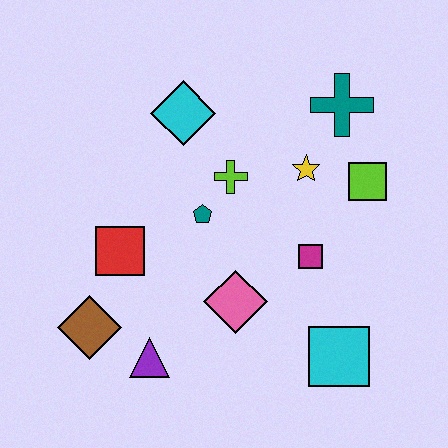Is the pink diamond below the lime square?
Yes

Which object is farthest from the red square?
The teal cross is farthest from the red square.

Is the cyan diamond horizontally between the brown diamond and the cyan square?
Yes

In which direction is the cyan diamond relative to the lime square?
The cyan diamond is to the left of the lime square.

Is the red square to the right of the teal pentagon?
No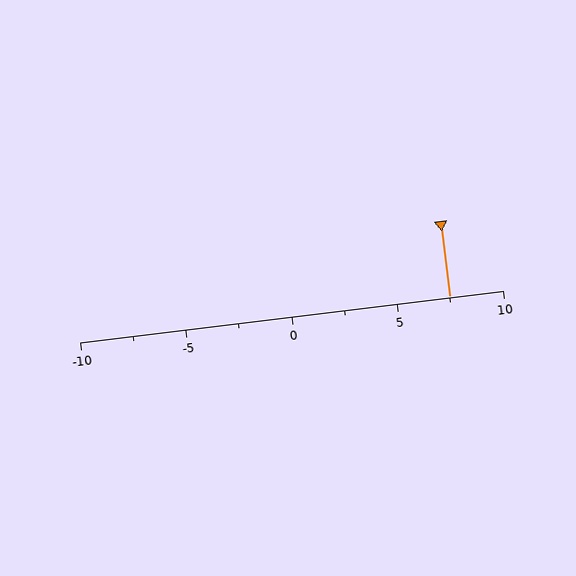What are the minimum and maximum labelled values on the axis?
The axis runs from -10 to 10.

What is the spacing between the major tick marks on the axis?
The major ticks are spaced 5 apart.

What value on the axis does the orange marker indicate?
The marker indicates approximately 7.5.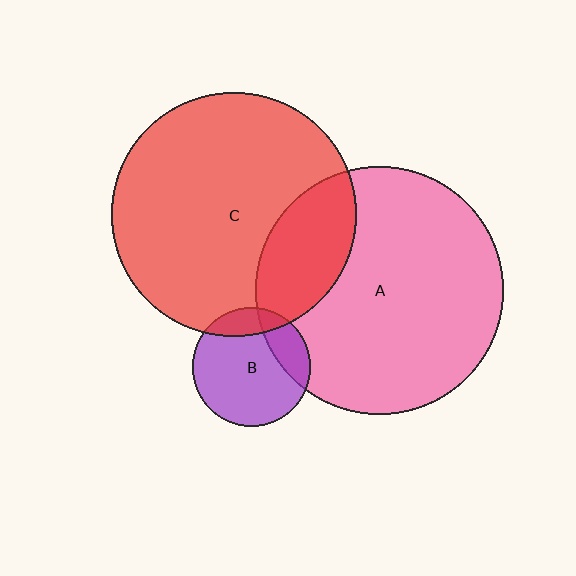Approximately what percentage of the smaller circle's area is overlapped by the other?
Approximately 20%.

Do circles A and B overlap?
Yes.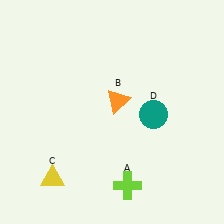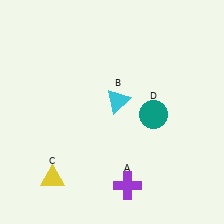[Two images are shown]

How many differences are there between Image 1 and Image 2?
There are 2 differences between the two images.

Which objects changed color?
A changed from lime to purple. B changed from orange to cyan.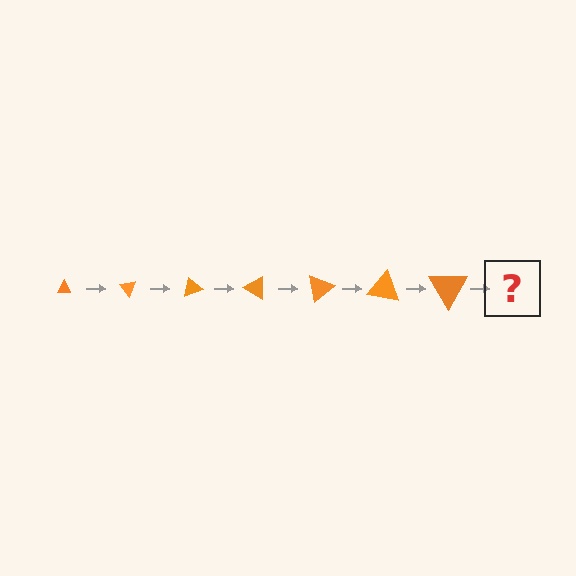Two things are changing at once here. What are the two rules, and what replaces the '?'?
The two rules are that the triangle grows larger each step and it rotates 50 degrees each step. The '?' should be a triangle, larger than the previous one and rotated 350 degrees from the start.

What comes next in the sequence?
The next element should be a triangle, larger than the previous one and rotated 350 degrees from the start.